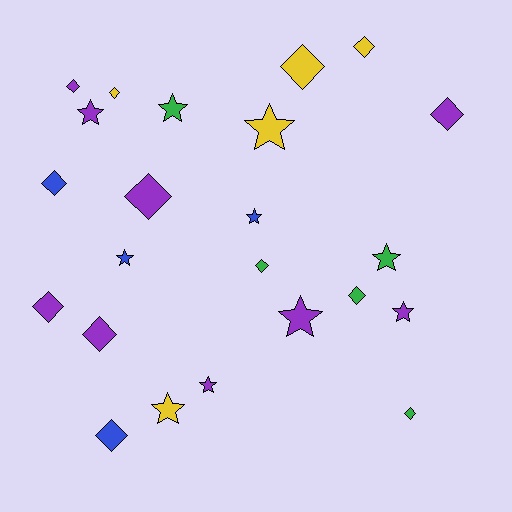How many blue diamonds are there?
There are 2 blue diamonds.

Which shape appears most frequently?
Diamond, with 13 objects.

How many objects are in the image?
There are 23 objects.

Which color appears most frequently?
Purple, with 9 objects.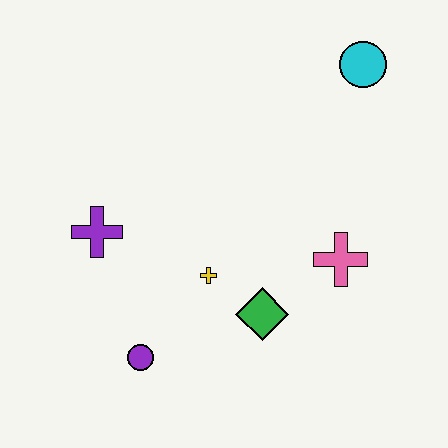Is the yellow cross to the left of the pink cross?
Yes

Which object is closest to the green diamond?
The yellow cross is closest to the green diamond.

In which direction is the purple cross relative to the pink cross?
The purple cross is to the left of the pink cross.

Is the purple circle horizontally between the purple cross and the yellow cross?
Yes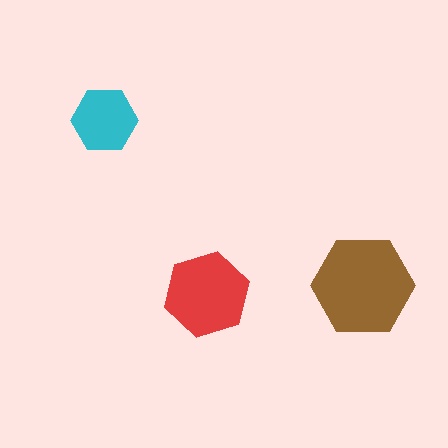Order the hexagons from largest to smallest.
the brown one, the red one, the cyan one.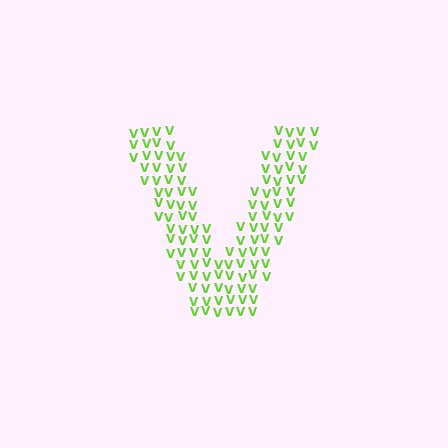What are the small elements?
The small elements are letter V's.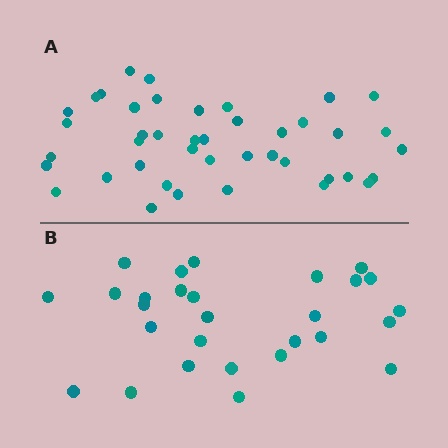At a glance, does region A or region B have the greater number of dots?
Region A (the top region) has more dots.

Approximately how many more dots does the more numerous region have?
Region A has approximately 15 more dots than region B.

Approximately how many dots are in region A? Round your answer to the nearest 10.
About 40 dots. (The exact count is 42, which rounds to 40.)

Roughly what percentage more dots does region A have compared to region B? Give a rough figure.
About 50% more.